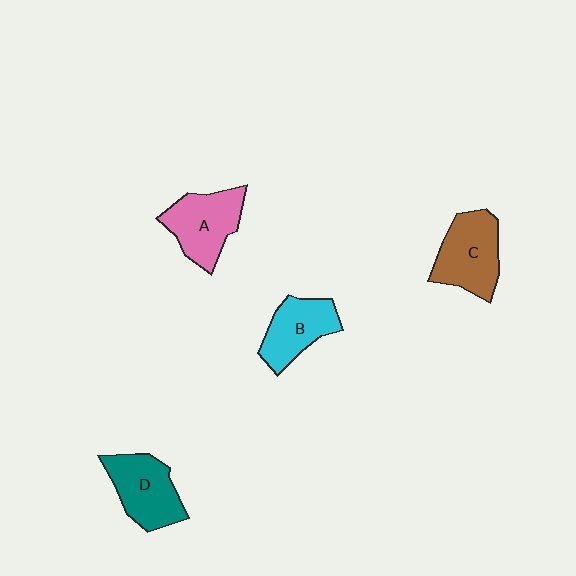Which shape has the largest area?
Shape C (brown).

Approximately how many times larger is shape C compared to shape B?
Approximately 1.2 times.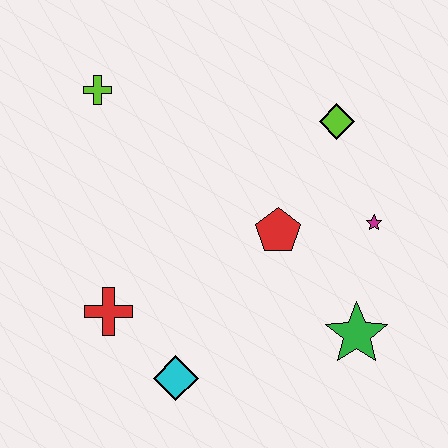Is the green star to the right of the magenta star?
No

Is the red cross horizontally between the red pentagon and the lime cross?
Yes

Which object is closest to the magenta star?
The red pentagon is closest to the magenta star.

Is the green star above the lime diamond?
No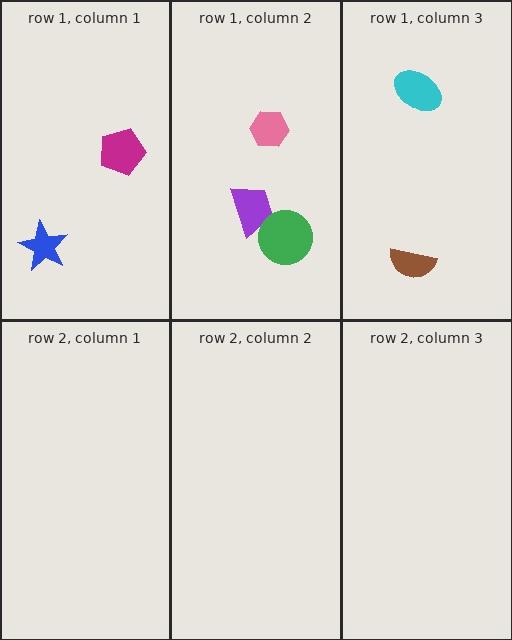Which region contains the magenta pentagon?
The row 1, column 1 region.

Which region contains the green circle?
The row 1, column 2 region.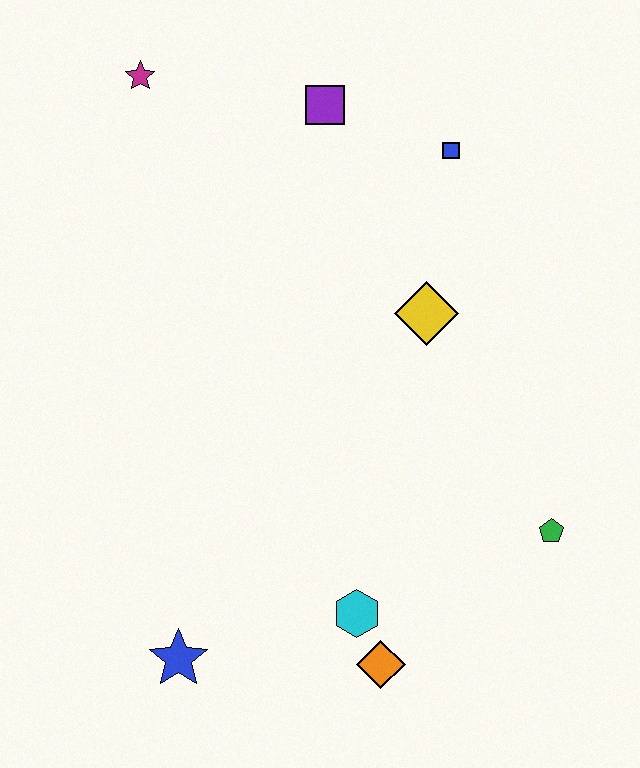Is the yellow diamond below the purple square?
Yes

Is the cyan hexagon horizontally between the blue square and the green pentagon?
No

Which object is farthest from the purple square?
The blue star is farthest from the purple square.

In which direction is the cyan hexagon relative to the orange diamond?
The cyan hexagon is above the orange diamond.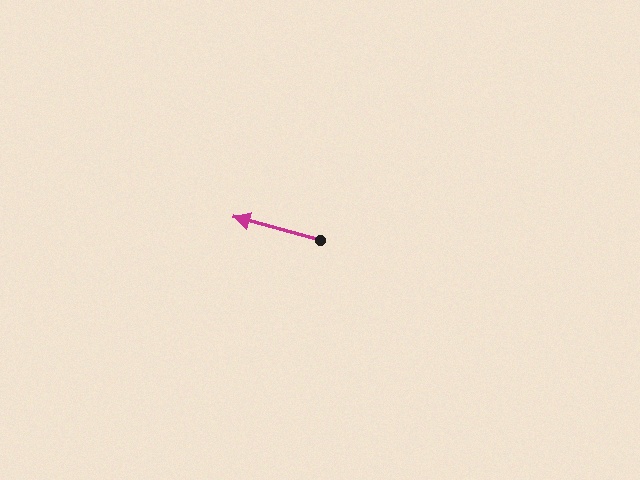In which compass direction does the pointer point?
West.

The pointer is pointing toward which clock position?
Roughly 10 o'clock.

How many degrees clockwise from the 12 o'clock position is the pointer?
Approximately 285 degrees.